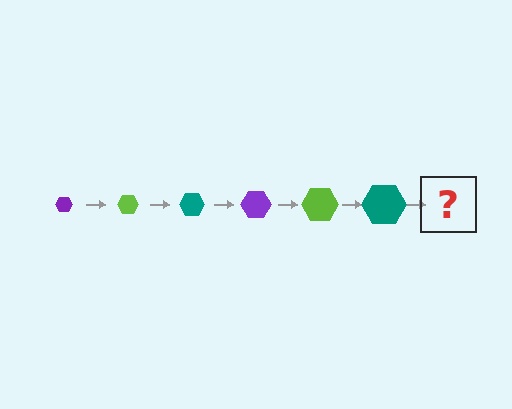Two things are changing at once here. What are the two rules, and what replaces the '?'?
The two rules are that the hexagon grows larger each step and the color cycles through purple, lime, and teal. The '?' should be a purple hexagon, larger than the previous one.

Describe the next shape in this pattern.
It should be a purple hexagon, larger than the previous one.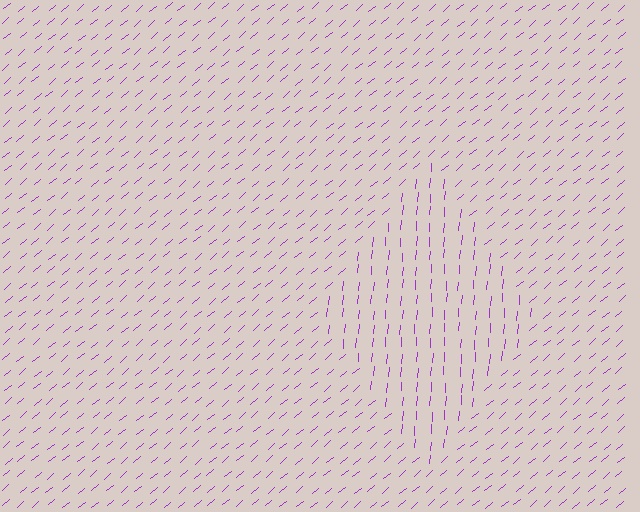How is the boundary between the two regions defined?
The boundary is defined purely by a change in line orientation (approximately 45 degrees difference). All lines are the same color and thickness.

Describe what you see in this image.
The image is filled with small purple line segments. A diamond region in the image has lines oriented differently from the surrounding lines, creating a visible texture boundary.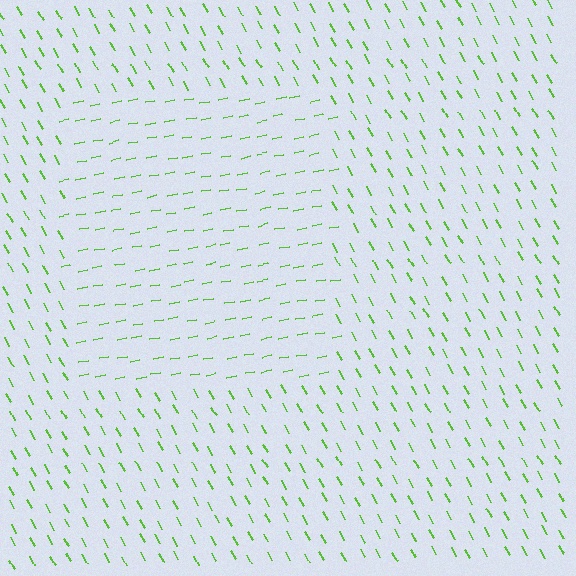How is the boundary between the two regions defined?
The boundary is defined purely by a change in line orientation (approximately 72 degrees difference). All lines are the same color and thickness.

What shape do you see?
I see a rectangle.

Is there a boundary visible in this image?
Yes, there is a texture boundary formed by a change in line orientation.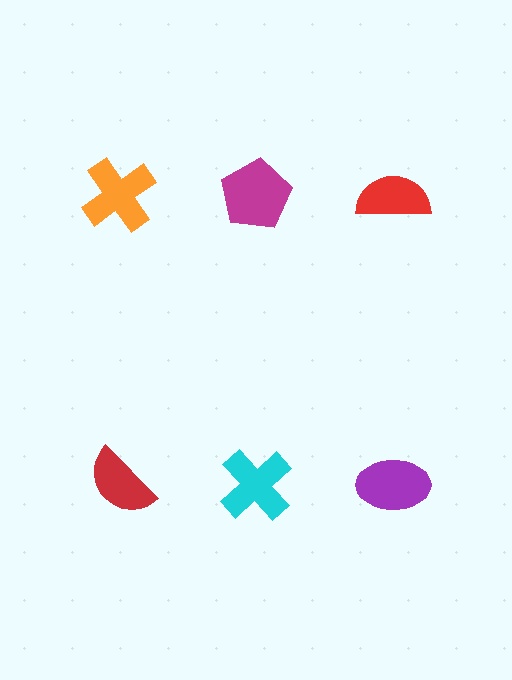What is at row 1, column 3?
A red semicircle.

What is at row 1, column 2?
A magenta pentagon.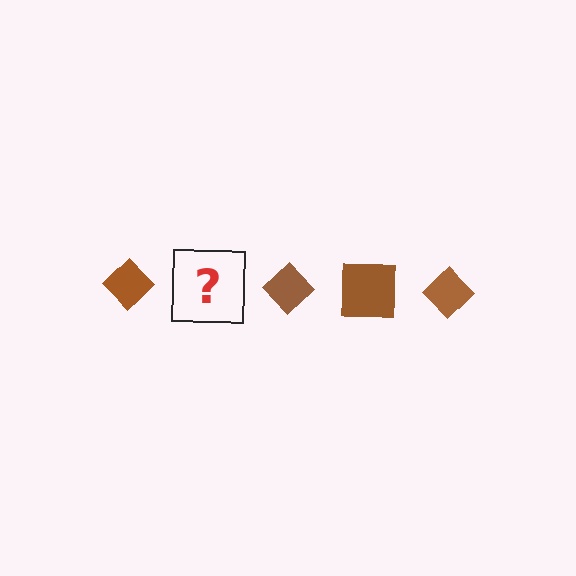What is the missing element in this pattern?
The missing element is a brown square.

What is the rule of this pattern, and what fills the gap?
The rule is that the pattern cycles through diamond, square shapes in brown. The gap should be filled with a brown square.